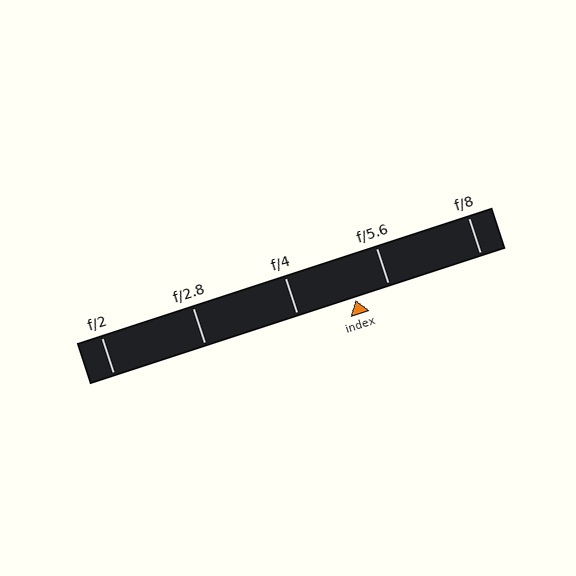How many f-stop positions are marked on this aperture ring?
There are 5 f-stop positions marked.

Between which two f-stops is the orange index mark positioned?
The index mark is between f/4 and f/5.6.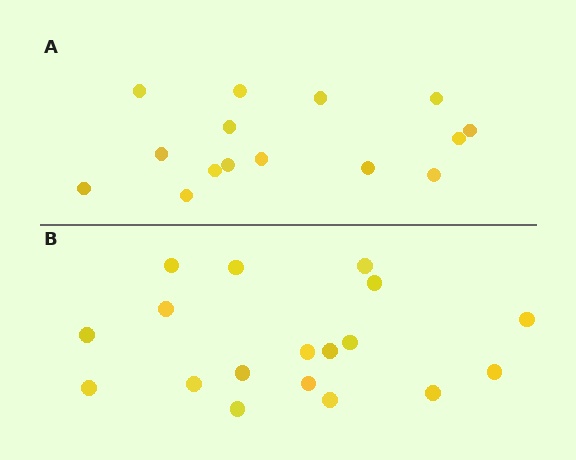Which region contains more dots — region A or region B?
Region B (the bottom region) has more dots.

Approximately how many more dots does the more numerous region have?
Region B has just a few more — roughly 2 or 3 more dots than region A.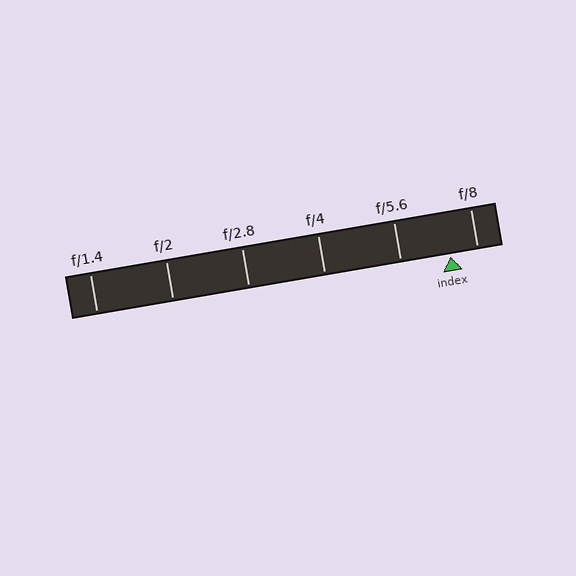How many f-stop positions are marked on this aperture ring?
There are 6 f-stop positions marked.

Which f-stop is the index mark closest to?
The index mark is closest to f/8.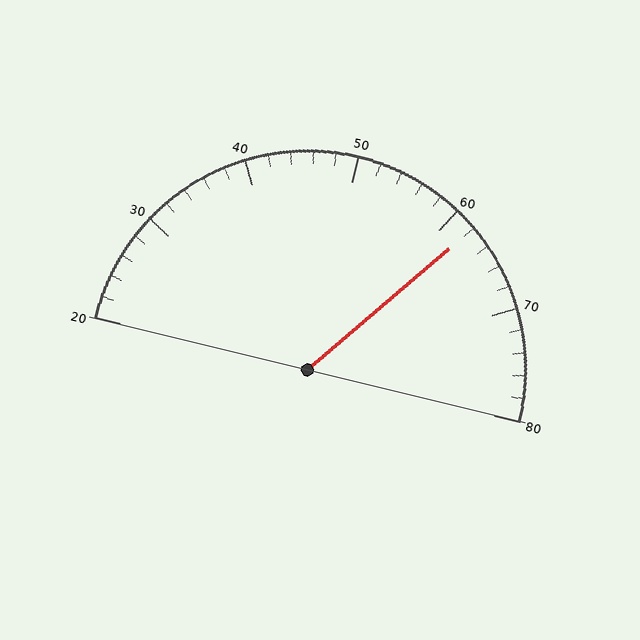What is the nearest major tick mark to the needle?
The nearest major tick mark is 60.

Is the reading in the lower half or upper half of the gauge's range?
The reading is in the upper half of the range (20 to 80).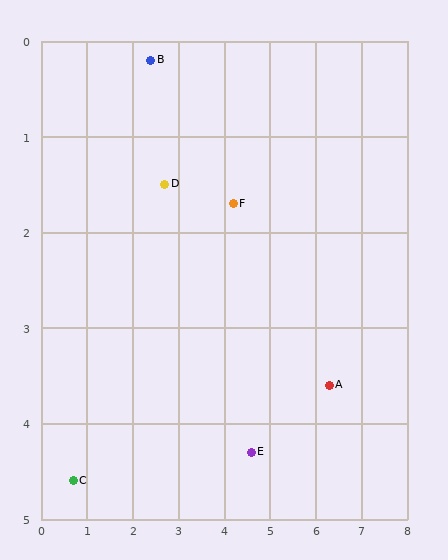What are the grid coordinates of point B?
Point B is at approximately (2.4, 0.2).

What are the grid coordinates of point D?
Point D is at approximately (2.7, 1.5).